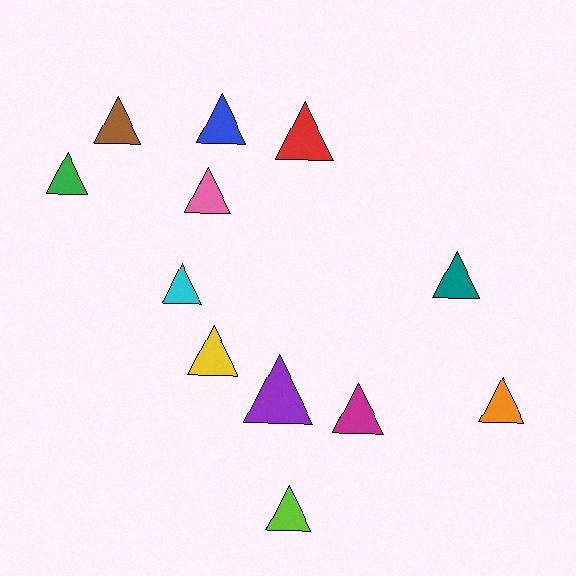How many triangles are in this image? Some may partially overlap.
There are 12 triangles.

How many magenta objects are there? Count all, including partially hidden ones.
There is 1 magenta object.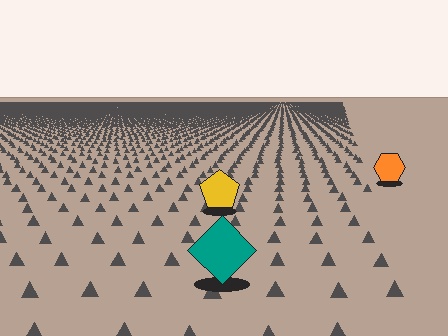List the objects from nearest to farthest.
From nearest to farthest: the teal diamond, the yellow pentagon, the orange hexagon.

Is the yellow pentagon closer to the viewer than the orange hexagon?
Yes. The yellow pentagon is closer — you can tell from the texture gradient: the ground texture is coarser near it.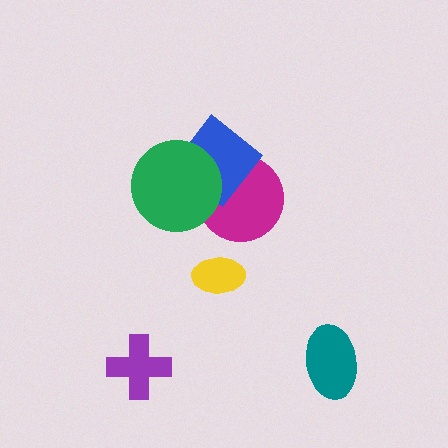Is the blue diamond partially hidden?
Yes, it is partially covered by another shape.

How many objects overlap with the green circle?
2 objects overlap with the green circle.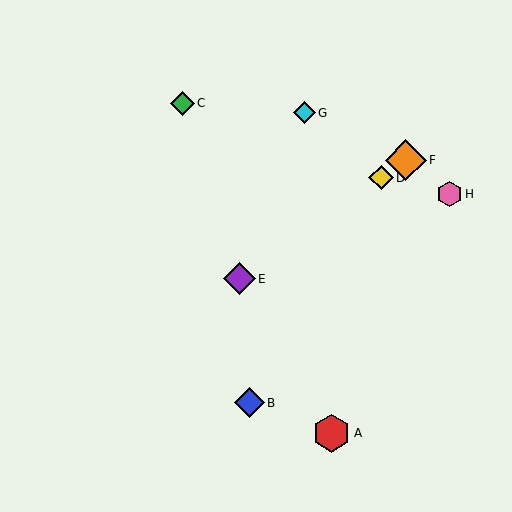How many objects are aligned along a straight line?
3 objects (D, E, F) are aligned along a straight line.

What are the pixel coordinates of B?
Object B is at (249, 403).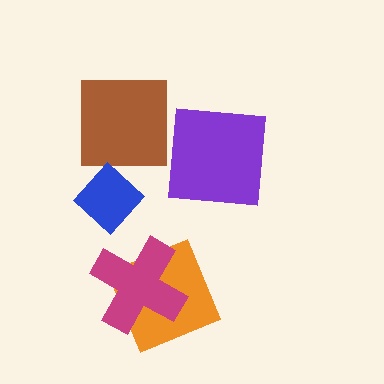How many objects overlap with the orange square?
1 object overlaps with the orange square.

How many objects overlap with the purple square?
0 objects overlap with the purple square.